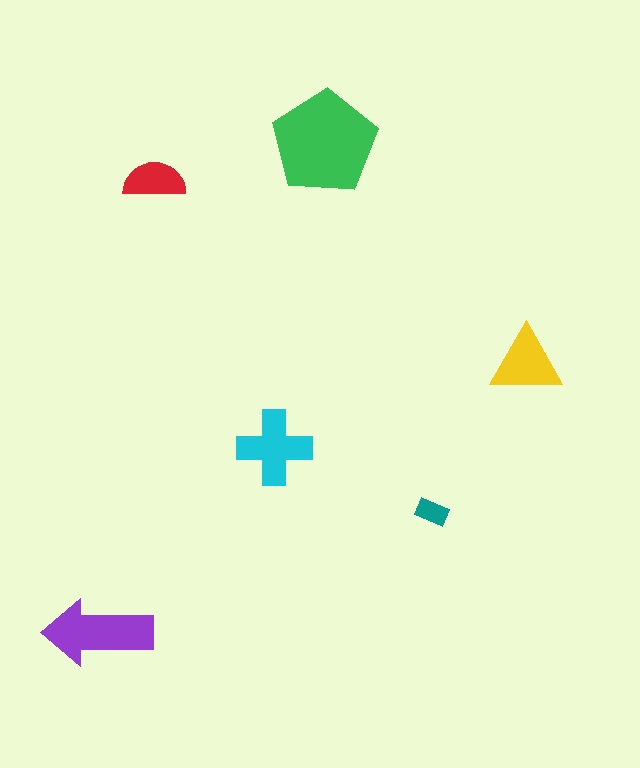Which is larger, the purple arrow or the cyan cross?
The purple arrow.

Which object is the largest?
The green pentagon.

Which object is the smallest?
The teal rectangle.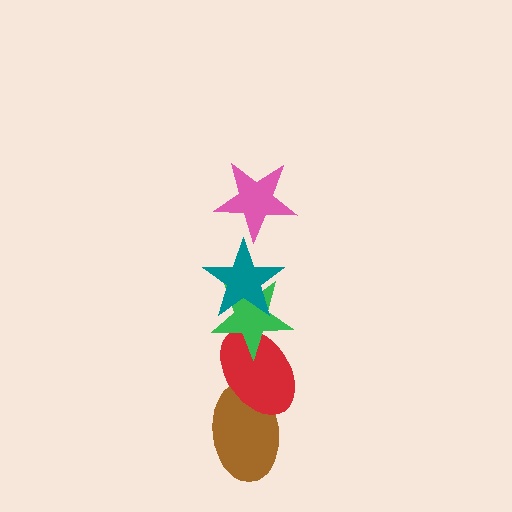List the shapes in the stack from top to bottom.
From top to bottom: the pink star, the teal star, the green star, the red ellipse, the brown ellipse.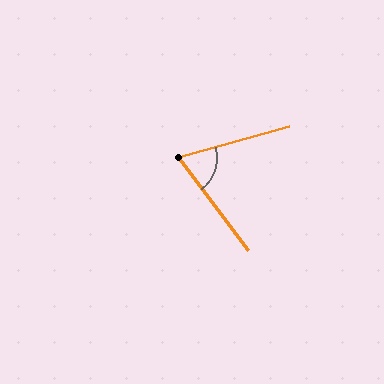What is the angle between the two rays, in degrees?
Approximately 69 degrees.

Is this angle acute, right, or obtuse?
It is acute.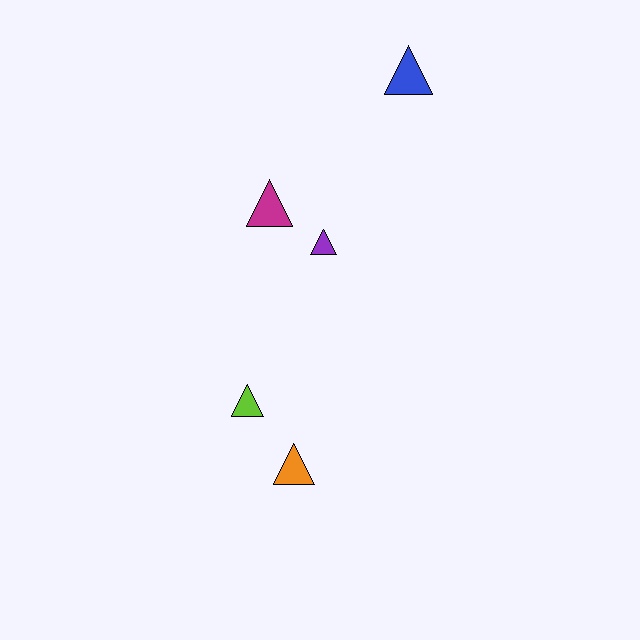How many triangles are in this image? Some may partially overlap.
There are 5 triangles.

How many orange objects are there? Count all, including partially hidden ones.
There is 1 orange object.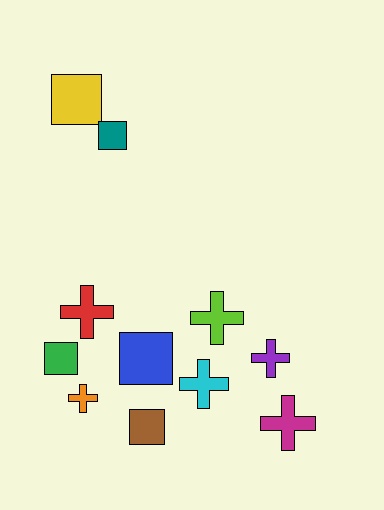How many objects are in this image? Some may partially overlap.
There are 11 objects.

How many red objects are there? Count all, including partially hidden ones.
There is 1 red object.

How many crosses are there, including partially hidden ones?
There are 6 crosses.